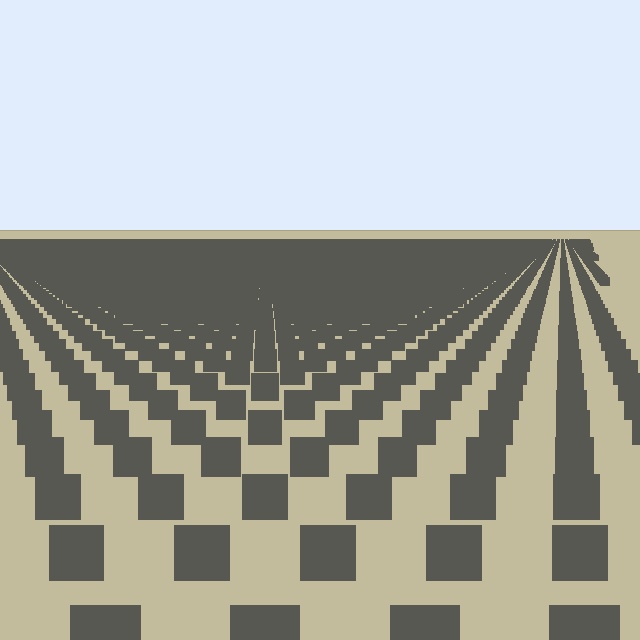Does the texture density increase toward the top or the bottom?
Density increases toward the top.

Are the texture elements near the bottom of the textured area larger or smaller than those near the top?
Larger. Near the bottom, elements are closer to the viewer and appear at a bigger on-screen size.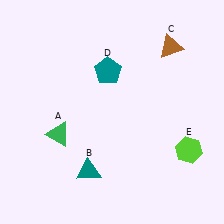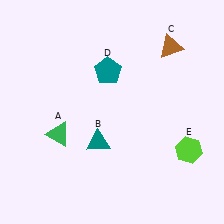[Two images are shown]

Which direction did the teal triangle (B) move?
The teal triangle (B) moved up.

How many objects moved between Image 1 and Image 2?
1 object moved between the two images.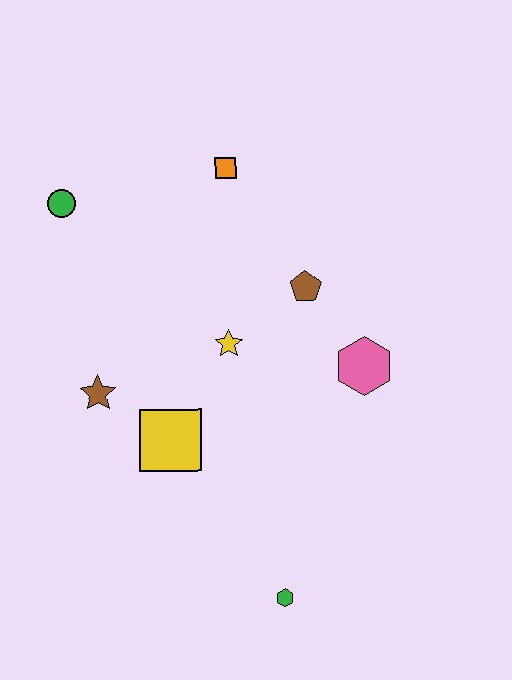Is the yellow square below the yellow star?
Yes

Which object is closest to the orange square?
The brown pentagon is closest to the orange square.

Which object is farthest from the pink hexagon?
The green circle is farthest from the pink hexagon.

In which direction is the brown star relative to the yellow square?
The brown star is to the left of the yellow square.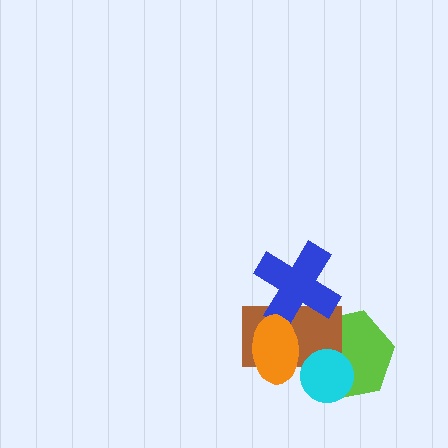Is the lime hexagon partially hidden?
Yes, it is partially covered by another shape.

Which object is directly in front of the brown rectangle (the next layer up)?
The blue cross is directly in front of the brown rectangle.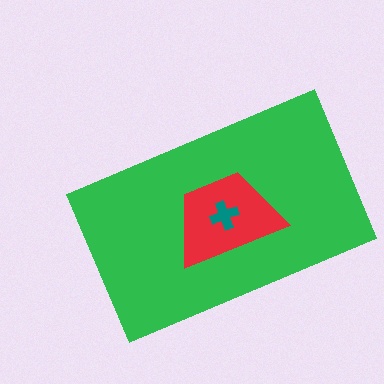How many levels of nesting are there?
3.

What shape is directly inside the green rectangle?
The red trapezoid.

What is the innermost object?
The teal cross.